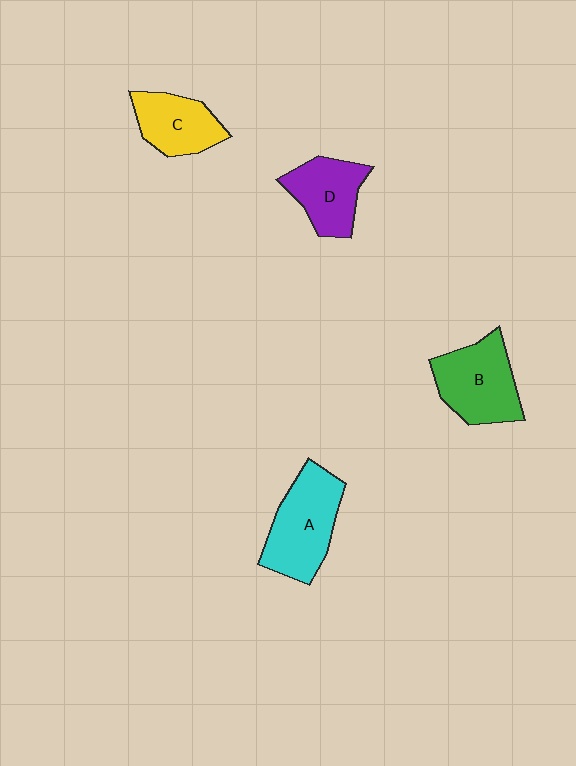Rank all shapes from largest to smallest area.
From largest to smallest: A (cyan), B (green), D (purple), C (yellow).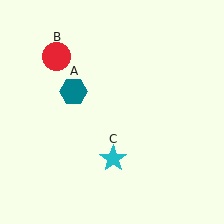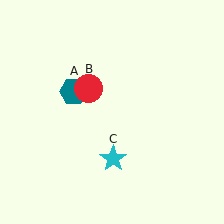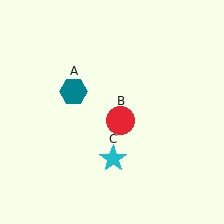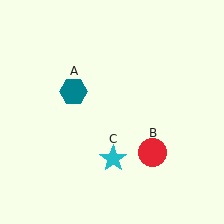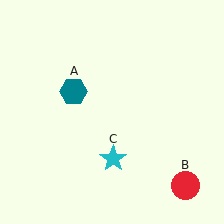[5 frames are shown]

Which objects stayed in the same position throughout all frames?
Teal hexagon (object A) and cyan star (object C) remained stationary.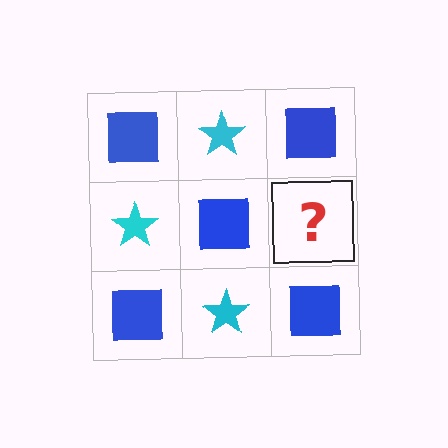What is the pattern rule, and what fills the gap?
The rule is that it alternates blue square and cyan star in a checkerboard pattern. The gap should be filled with a cyan star.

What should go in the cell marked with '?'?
The missing cell should contain a cyan star.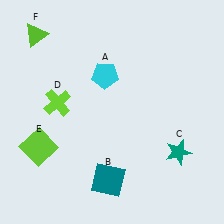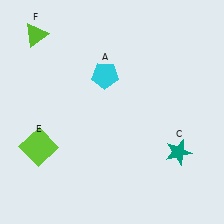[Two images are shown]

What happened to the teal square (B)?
The teal square (B) was removed in Image 2. It was in the bottom-left area of Image 1.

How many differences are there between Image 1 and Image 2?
There are 2 differences between the two images.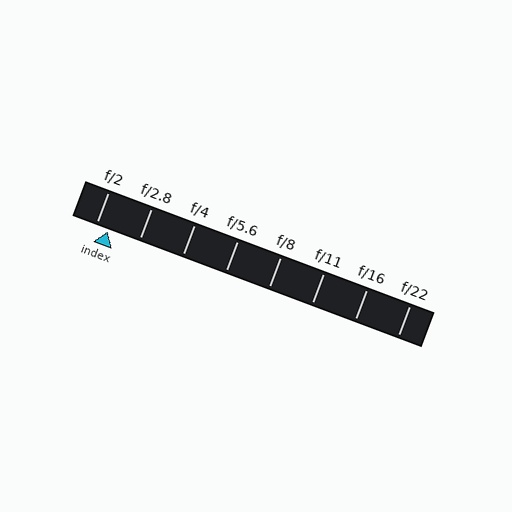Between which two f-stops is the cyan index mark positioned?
The index mark is between f/2 and f/2.8.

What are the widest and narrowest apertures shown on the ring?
The widest aperture shown is f/2 and the narrowest is f/22.